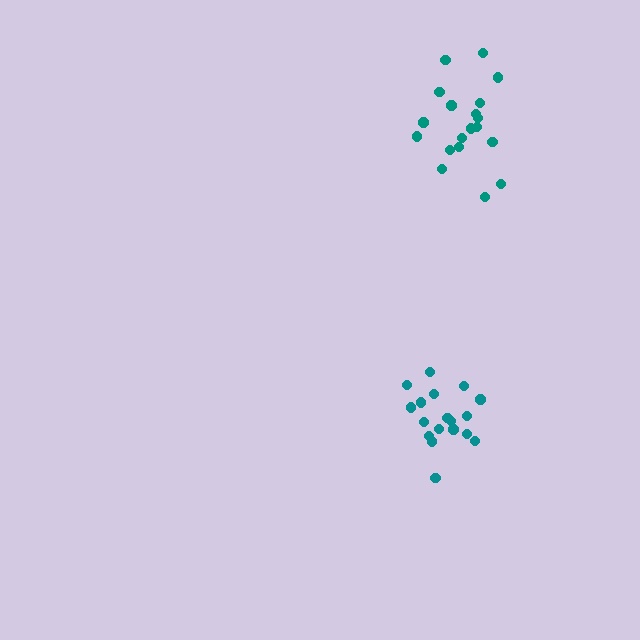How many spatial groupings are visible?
There are 2 spatial groupings.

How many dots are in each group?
Group 1: 19 dots, Group 2: 19 dots (38 total).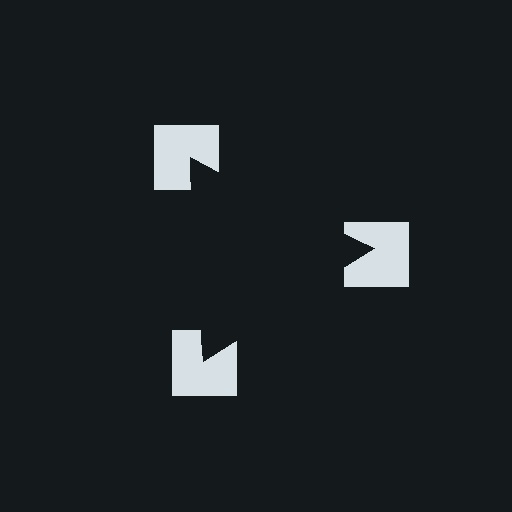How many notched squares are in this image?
There are 3 — one at each vertex of the illusory triangle.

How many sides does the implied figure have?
3 sides.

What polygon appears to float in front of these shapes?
An illusory triangle — its edges are inferred from the aligned wedge cuts in the notched squares, not physically drawn.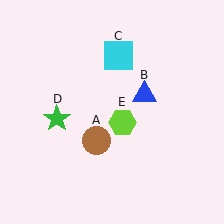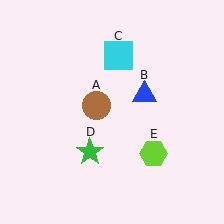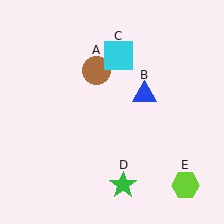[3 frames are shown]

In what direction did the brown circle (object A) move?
The brown circle (object A) moved up.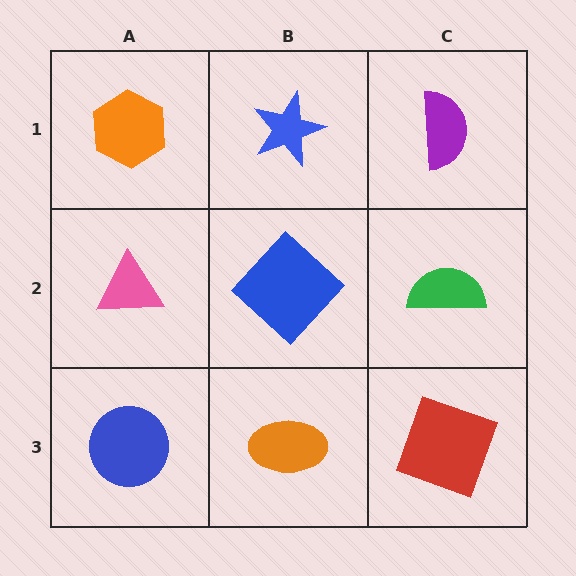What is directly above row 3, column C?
A green semicircle.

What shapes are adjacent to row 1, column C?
A green semicircle (row 2, column C), a blue star (row 1, column B).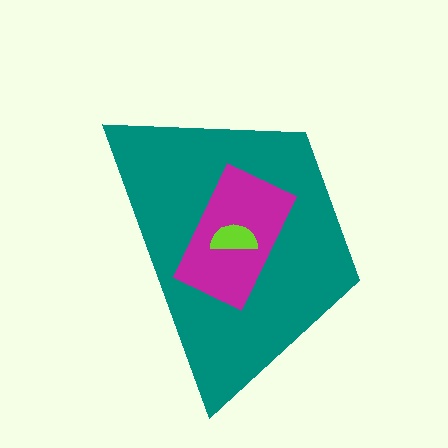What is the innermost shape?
The lime semicircle.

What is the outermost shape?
The teal trapezoid.